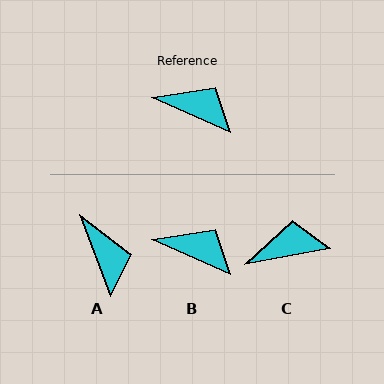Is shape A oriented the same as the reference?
No, it is off by about 46 degrees.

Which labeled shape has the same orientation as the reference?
B.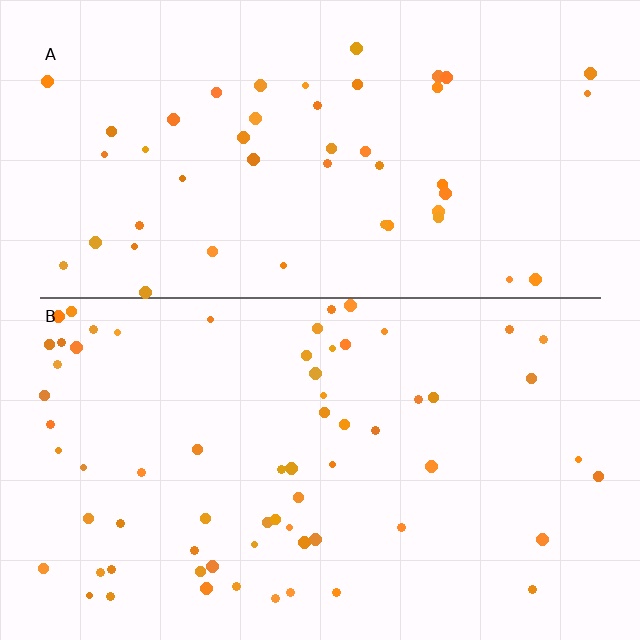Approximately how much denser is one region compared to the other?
Approximately 1.4× — region B over region A.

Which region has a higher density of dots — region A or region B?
B (the bottom).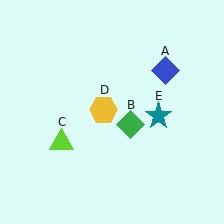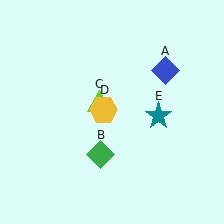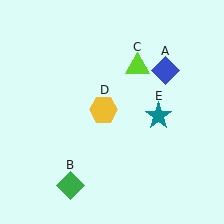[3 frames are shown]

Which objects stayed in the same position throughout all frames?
Blue diamond (object A) and yellow hexagon (object D) and teal star (object E) remained stationary.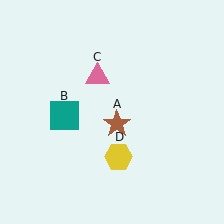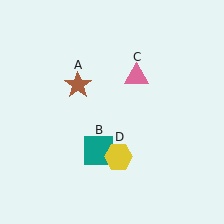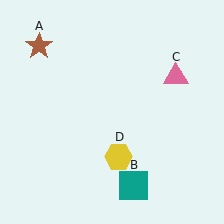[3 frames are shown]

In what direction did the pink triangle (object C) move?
The pink triangle (object C) moved right.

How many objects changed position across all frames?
3 objects changed position: brown star (object A), teal square (object B), pink triangle (object C).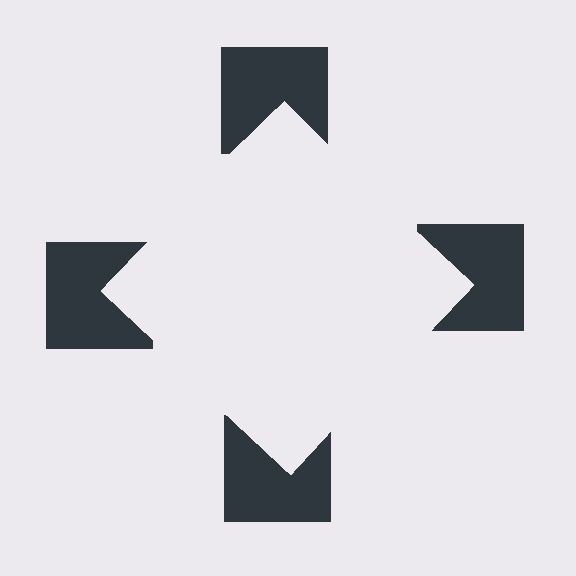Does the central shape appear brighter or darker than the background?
It typically appears slightly brighter than the background, even though no actual brightness change is drawn.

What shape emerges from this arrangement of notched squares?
An illusory square — its edges are inferred from the aligned wedge cuts in the notched squares, not physically drawn.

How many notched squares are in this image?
There are 4 — one at each vertex of the illusory square.